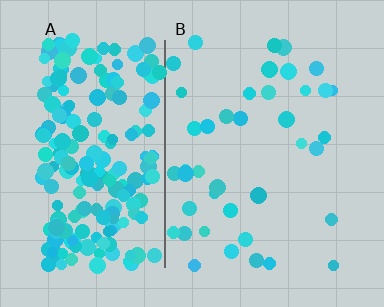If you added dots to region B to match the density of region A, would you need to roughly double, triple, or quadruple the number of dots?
Approximately quadruple.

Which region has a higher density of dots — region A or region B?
A (the left).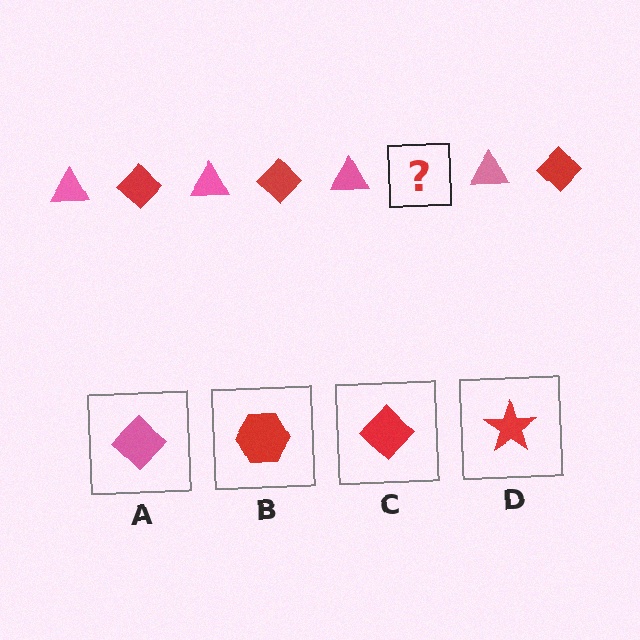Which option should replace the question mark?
Option C.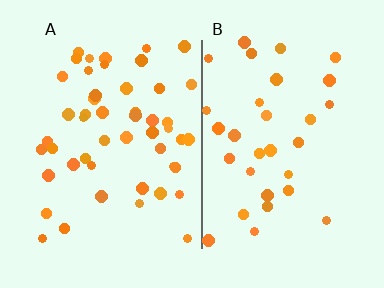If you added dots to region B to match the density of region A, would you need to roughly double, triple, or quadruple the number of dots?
Approximately double.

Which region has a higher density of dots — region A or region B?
A (the left).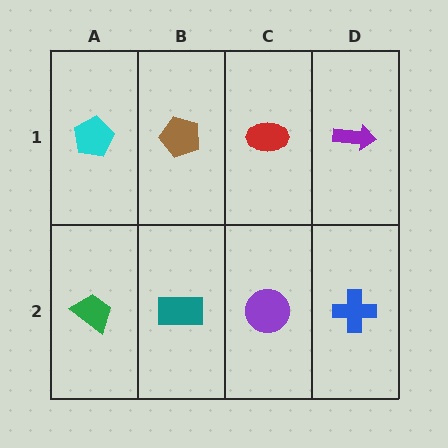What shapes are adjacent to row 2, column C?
A red ellipse (row 1, column C), a teal rectangle (row 2, column B), a blue cross (row 2, column D).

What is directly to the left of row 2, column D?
A purple circle.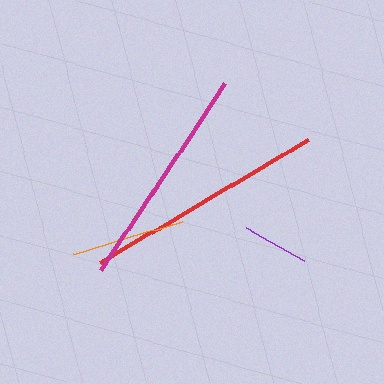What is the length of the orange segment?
The orange segment is approximately 113 pixels long.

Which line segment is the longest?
The red line is the longest at approximately 241 pixels.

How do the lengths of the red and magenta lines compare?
The red and magenta lines are approximately the same length.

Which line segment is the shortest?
The purple line is the shortest at approximately 67 pixels.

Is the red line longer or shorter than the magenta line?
The red line is longer than the magenta line.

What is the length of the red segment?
The red segment is approximately 241 pixels long.